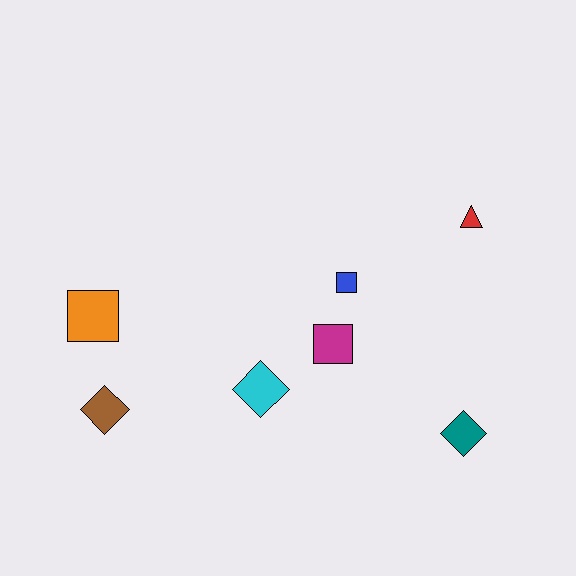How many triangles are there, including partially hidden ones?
There is 1 triangle.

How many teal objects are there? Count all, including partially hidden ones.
There is 1 teal object.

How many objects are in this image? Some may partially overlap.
There are 7 objects.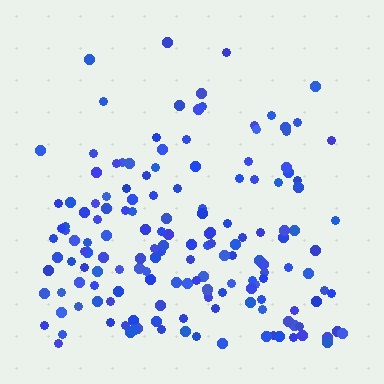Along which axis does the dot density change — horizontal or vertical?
Vertical.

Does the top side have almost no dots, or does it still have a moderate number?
Still a moderate number, just noticeably fewer than the bottom.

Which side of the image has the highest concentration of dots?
The bottom.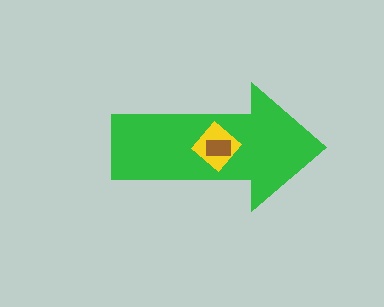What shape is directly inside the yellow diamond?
The brown rectangle.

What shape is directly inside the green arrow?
The yellow diamond.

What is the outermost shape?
The green arrow.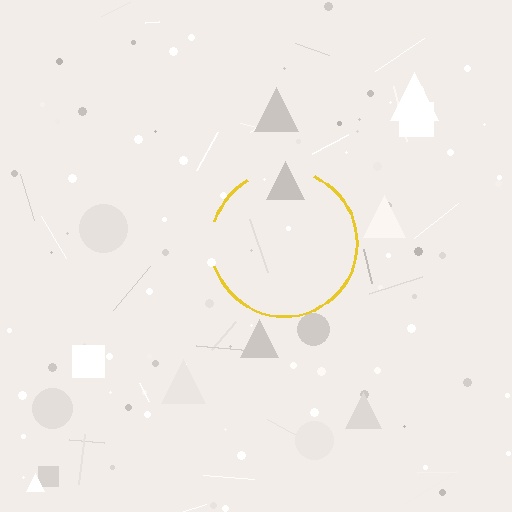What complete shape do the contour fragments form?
The contour fragments form a circle.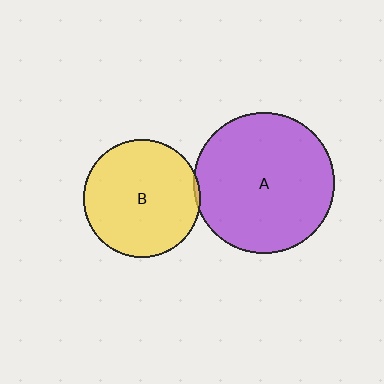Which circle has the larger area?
Circle A (purple).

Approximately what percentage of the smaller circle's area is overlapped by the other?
Approximately 5%.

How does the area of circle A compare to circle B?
Approximately 1.4 times.